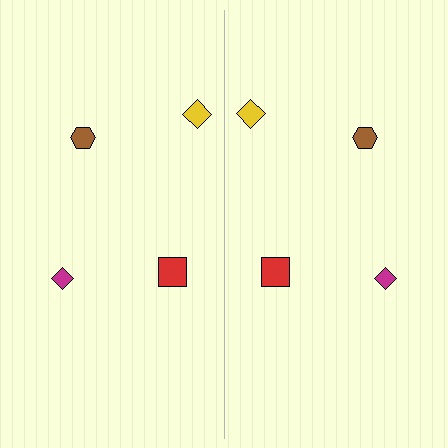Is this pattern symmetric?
Yes, this pattern has bilateral (reflection) symmetry.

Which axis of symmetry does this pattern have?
The pattern has a vertical axis of symmetry running through the center of the image.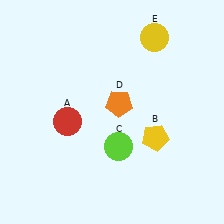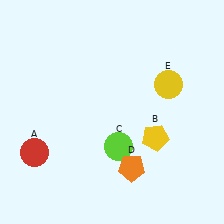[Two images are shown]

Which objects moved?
The objects that moved are: the red circle (A), the orange pentagon (D), the yellow circle (E).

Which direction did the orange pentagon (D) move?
The orange pentagon (D) moved down.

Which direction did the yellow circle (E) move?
The yellow circle (E) moved down.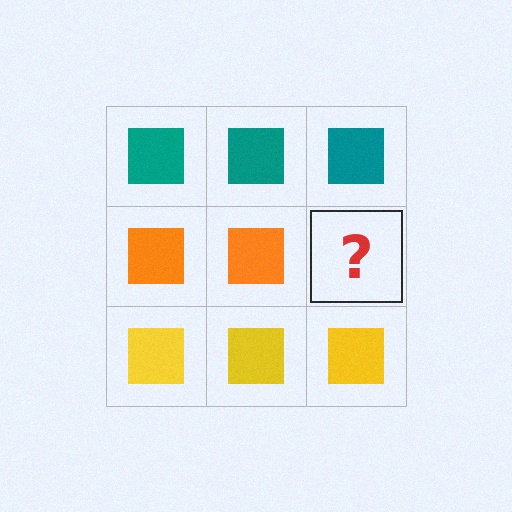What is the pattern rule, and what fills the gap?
The rule is that each row has a consistent color. The gap should be filled with an orange square.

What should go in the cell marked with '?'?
The missing cell should contain an orange square.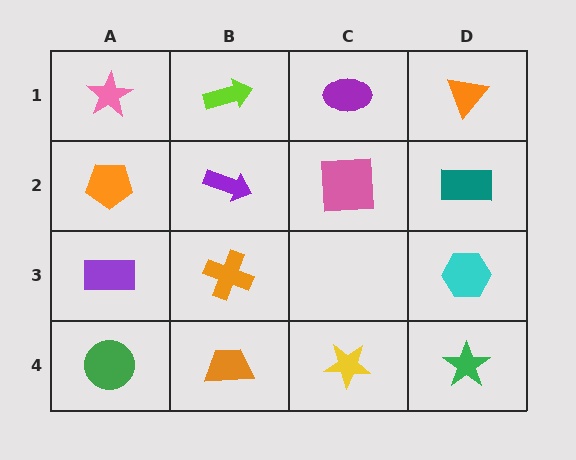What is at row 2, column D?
A teal rectangle.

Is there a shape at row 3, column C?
No, that cell is empty.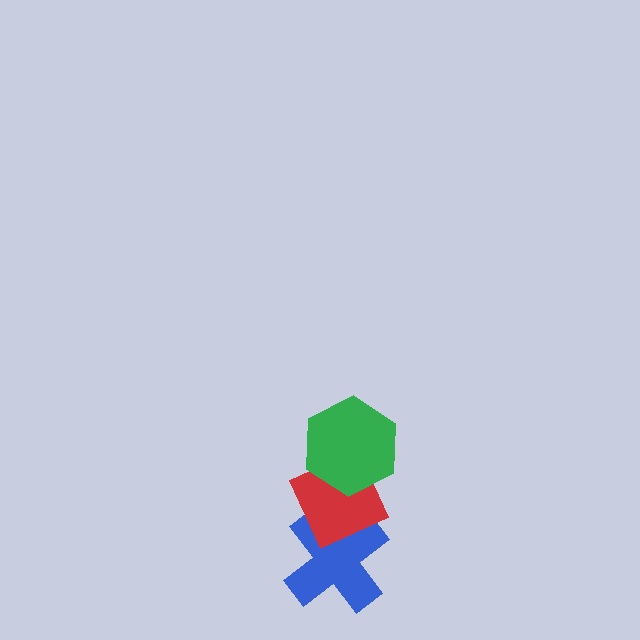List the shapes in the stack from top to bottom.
From top to bottom: the green hexagon, the red diamond, the blue cross.